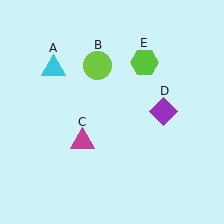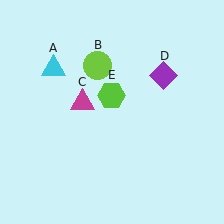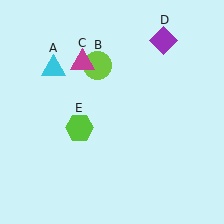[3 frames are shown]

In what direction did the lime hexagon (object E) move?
The lime hexagon (object E) moved down and to the left.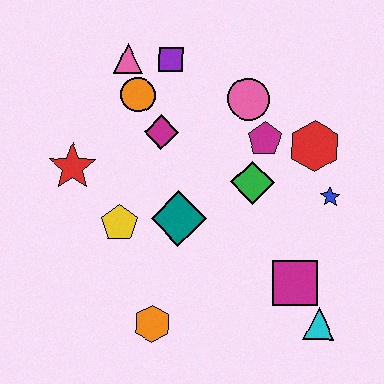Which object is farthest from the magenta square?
The pink triangle is farthest from the magenta square.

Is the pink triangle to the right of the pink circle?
No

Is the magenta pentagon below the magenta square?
No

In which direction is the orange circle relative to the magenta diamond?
The orange circle is above the magenta diamond.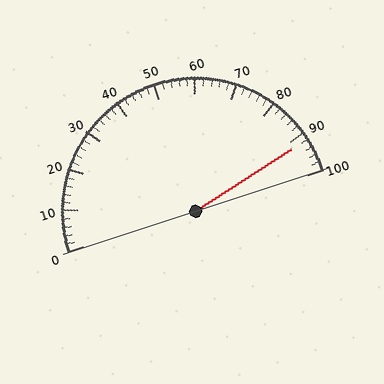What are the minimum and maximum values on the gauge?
The gauge ranges from 0 to 100.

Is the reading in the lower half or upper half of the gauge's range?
The reading is in the upper half of the range (0 to 100).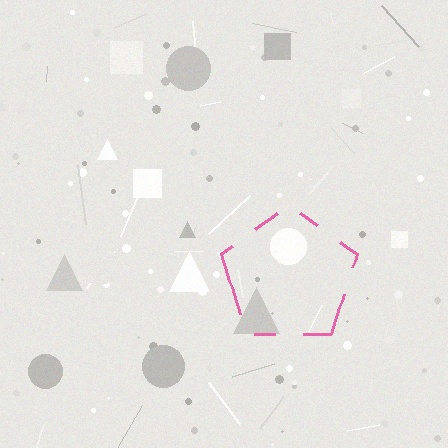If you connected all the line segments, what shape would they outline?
They would outline a pentagon.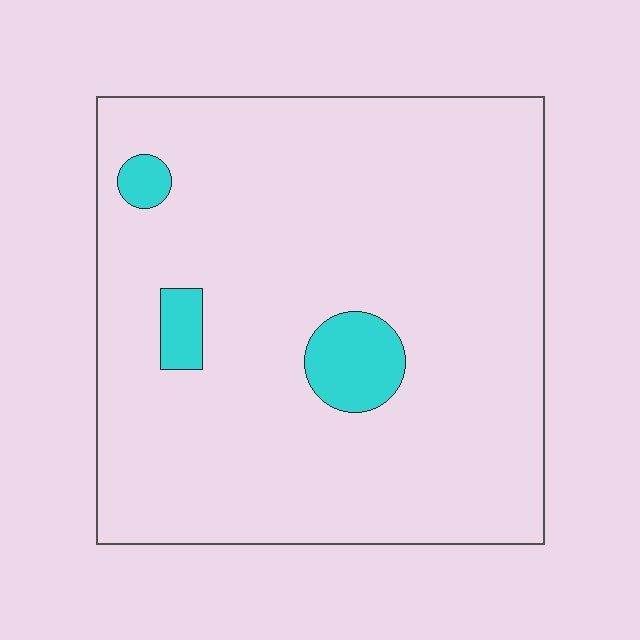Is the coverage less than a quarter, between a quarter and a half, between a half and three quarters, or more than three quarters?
Less than a quarter.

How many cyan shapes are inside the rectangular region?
3.